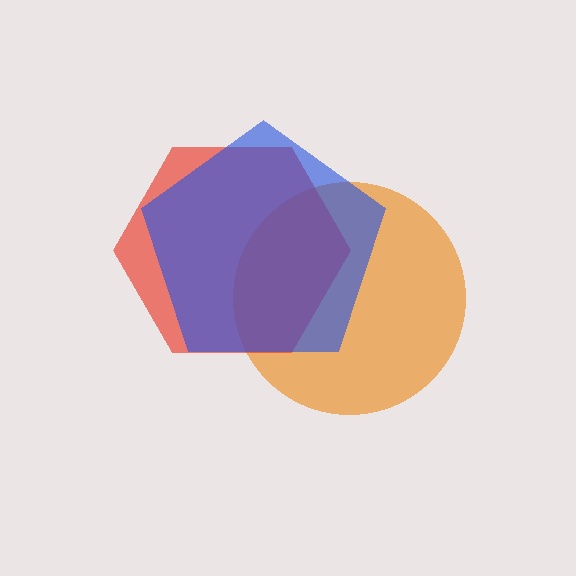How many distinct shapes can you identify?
There are 3 distinct shapes: an orange circle, a red hexagon, a blue pentagon.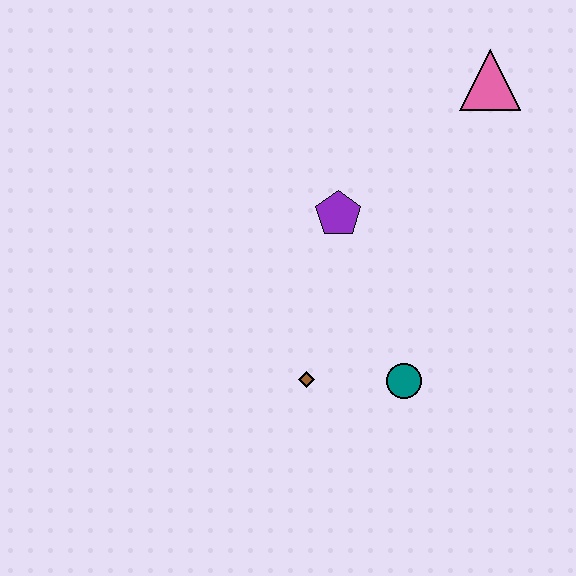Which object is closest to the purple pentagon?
The brown diamond is closest to the purple pentagon.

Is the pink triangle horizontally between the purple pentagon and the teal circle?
No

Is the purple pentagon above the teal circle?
Yes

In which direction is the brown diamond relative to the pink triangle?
The brown diamond is below the pink triangle.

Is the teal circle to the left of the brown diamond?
No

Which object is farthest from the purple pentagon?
The pink triangle is farthest from the purple pentagon.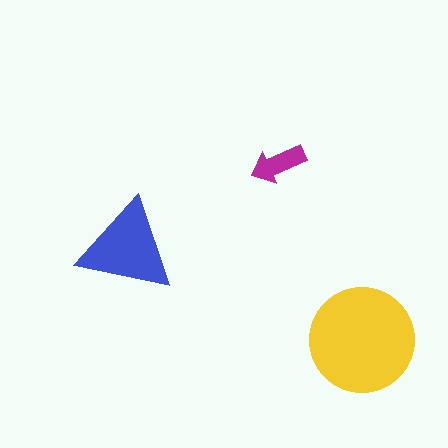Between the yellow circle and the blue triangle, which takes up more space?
The yellow circle.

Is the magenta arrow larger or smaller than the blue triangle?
Smaller.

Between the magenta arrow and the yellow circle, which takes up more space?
The yellow circle.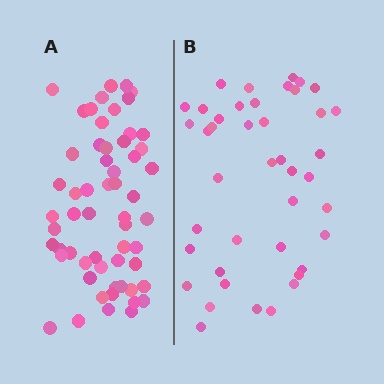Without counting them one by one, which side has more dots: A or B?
Region A (the left region) has more dots.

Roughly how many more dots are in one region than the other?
Region A has approximately 15 more dots than region B.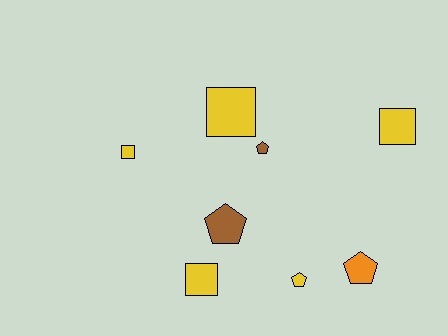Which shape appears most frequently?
Square, with 4 objects.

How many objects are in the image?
There are 8 objects.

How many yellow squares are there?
There are 4 yellow squares.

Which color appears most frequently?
Yellow, with 5 objects.